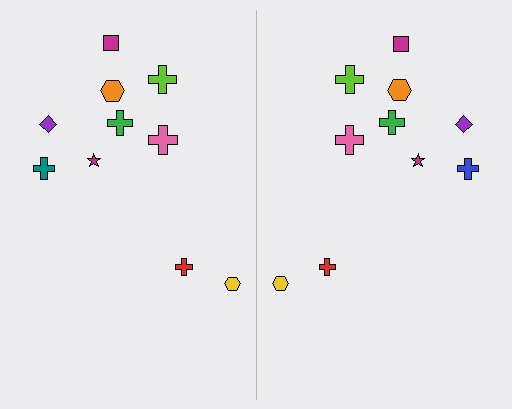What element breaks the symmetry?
The blue cross on the right side breaks the symmetry — its mirror counterpart is teal.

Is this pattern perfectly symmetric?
No, the pattern is not perfectly symmetric. The blue cross on the right side breaks the symmetry — its mirror counterpart is teal.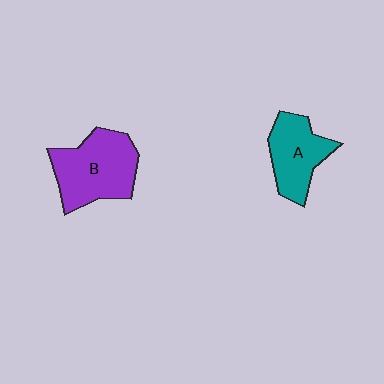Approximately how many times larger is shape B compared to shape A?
Approximately 1.4 times.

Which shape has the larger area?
Shape B (purple).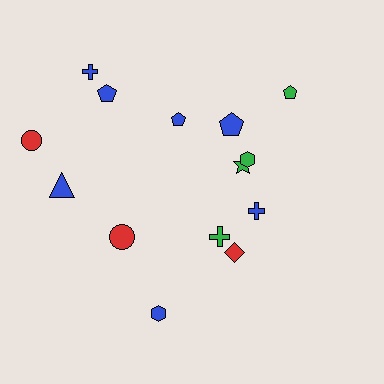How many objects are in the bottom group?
There are 4 objects.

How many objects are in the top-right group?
There are 6 objects.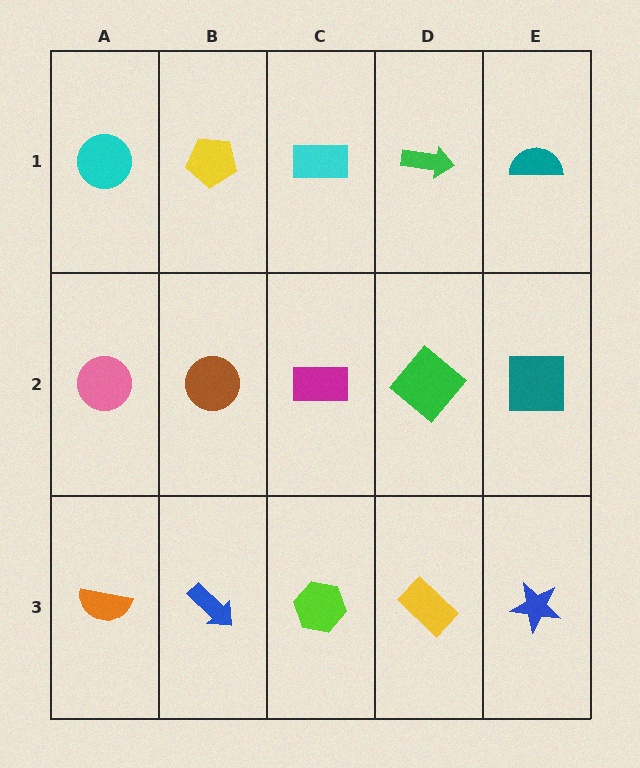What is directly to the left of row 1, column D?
A cyan rectangle.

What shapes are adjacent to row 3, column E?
A teal square (row 2, column E), a yellow rectangle (row 3, column D).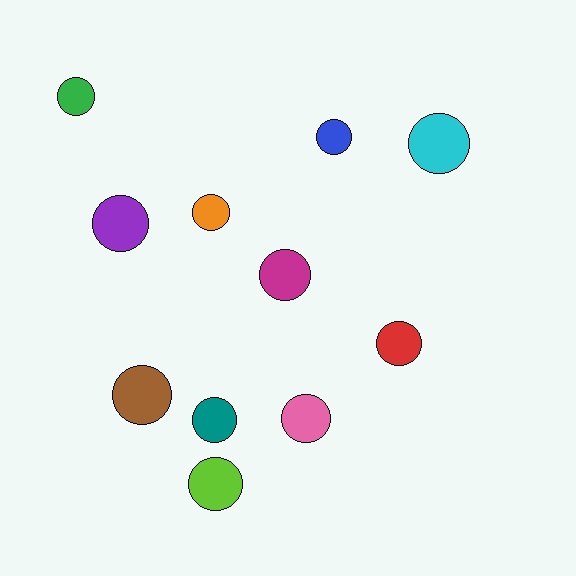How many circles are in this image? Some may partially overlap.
There are 11 circles.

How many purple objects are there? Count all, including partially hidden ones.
There is 1 purple object.